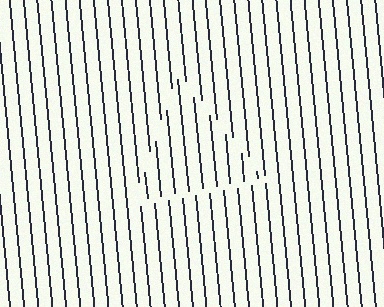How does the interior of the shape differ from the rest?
The interior of the shape contains the same grating, shifted by half a period — the contour is defined by the phase discontinuity where line-ends from the inner and outer gratings abut.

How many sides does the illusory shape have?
3 sides — the line-ends trace a triangle.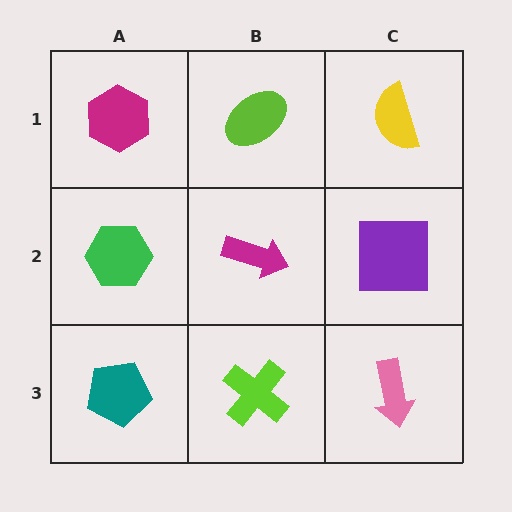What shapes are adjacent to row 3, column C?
A purple square (row 2, column C), a lime cross (row 3, column B).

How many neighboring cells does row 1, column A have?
2.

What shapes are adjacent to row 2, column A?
A magenta hexagon (row 1, column A), a teal pentagon (row 3, column A), a magenta arrow (row 2, column B).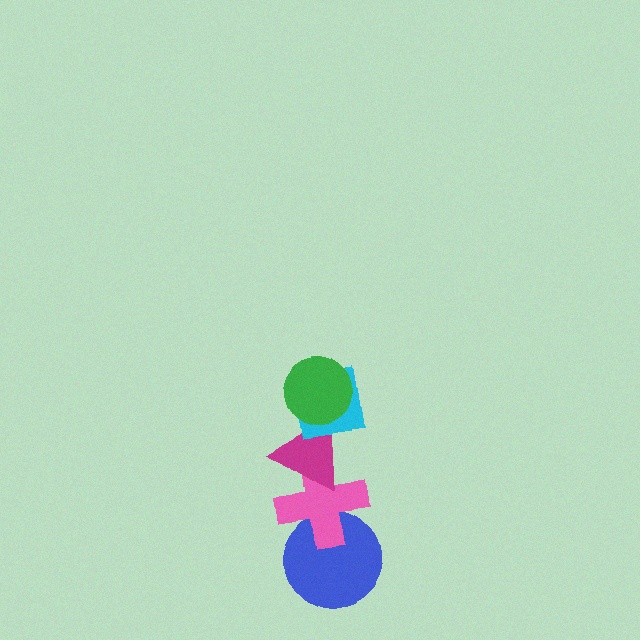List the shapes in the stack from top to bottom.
From top to bottom: the green circle, the cyan square, the magenta triangle, the pink cross, the blue circle.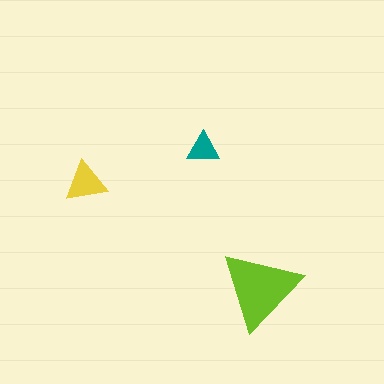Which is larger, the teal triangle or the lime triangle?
The lime one.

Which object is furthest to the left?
The yellow triangle is leftmost.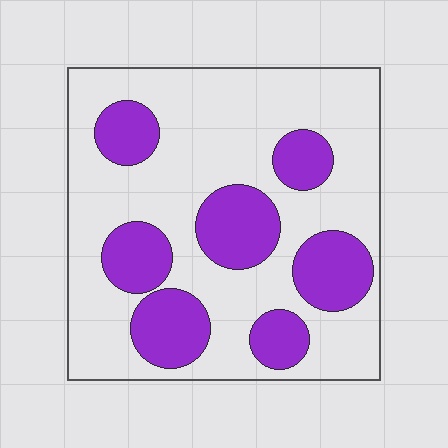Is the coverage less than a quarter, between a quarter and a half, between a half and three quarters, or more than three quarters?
Between a quarter and a half.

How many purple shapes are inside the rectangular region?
7.